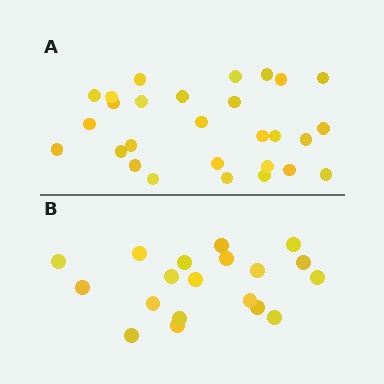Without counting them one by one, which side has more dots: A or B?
Region A (the top region) has more dots.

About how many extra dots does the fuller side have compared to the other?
Region A has roughly 8 or so more dots than region B.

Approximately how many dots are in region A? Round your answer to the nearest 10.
About 30 dots. (The exact count is 28, which rounds to 30.)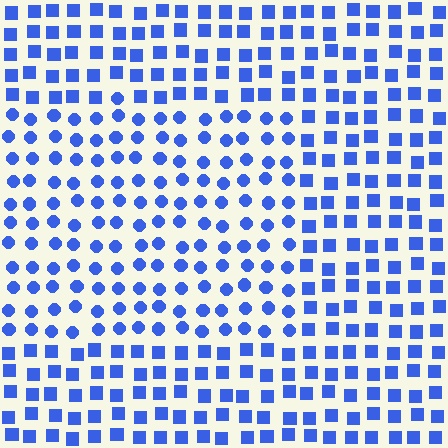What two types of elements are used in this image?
The image uses circles inside the rectangle region and squares outside it.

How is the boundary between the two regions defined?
The boundary is defined by a change in element shape: circles inside vs. squares outside. All elements share the same color and spacing.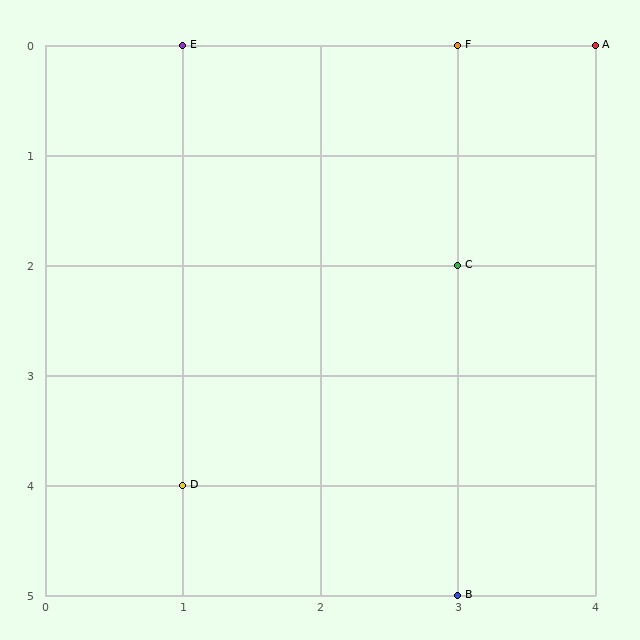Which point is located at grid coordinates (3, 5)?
Point B is at (3, 5).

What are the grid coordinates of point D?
Point D is at grid coordinates (1, 4).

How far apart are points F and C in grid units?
Points F and C are 2 rows apart.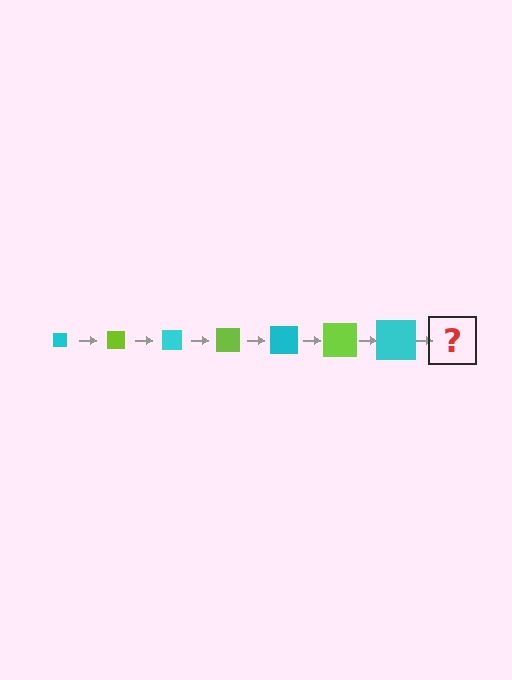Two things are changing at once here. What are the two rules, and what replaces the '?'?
The two rules are that the square grows larger each step and the color cycles through cyan and lime. The '?' should be a lime square, larger than the previous one.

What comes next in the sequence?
The next element should be a lime square, larger than the previous one.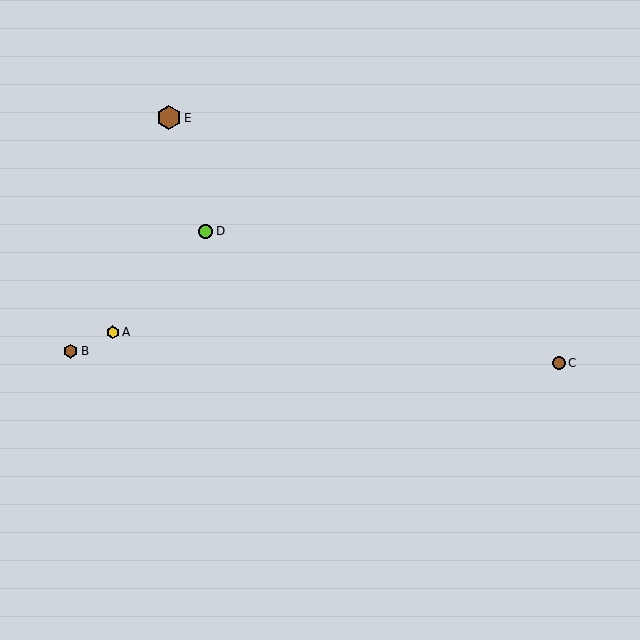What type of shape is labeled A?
Shape A is a yellow hexagon.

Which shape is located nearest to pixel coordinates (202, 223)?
The lime circle (labeled D) at (206, 231) is nearest to that location.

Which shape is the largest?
The brown hexagon (labeled E) is the largest.